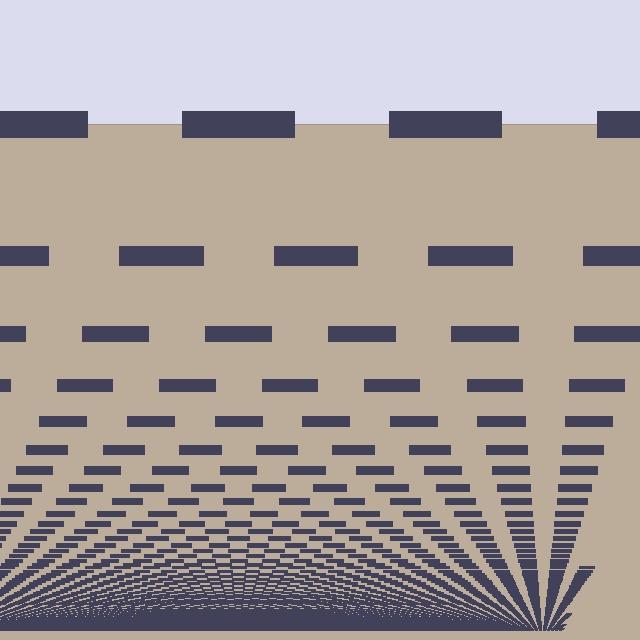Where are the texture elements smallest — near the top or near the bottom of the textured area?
Near the bottom.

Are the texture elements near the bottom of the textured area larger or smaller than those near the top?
Smaller. The gradient is inverted — elements near the bottom are smaller and denser.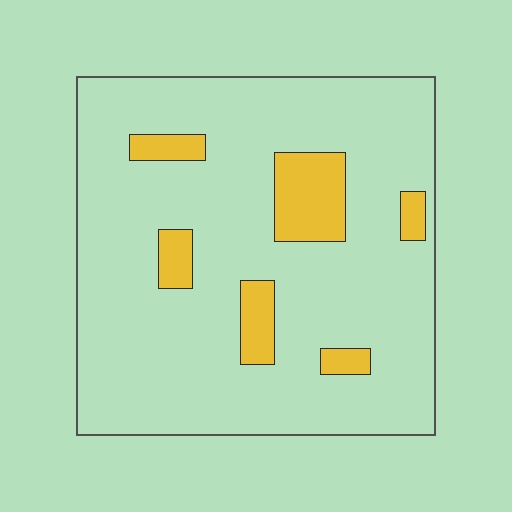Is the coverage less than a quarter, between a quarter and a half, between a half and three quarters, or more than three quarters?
Less than a quarter.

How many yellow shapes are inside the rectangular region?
6.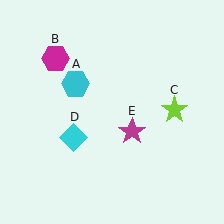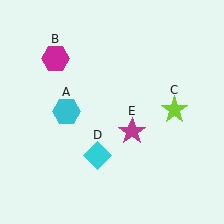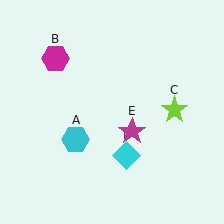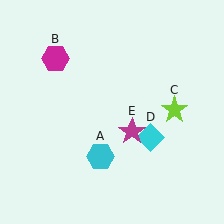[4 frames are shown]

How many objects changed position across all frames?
2 objects changed position: cyan hexagon (object A), cyan diamond (object D).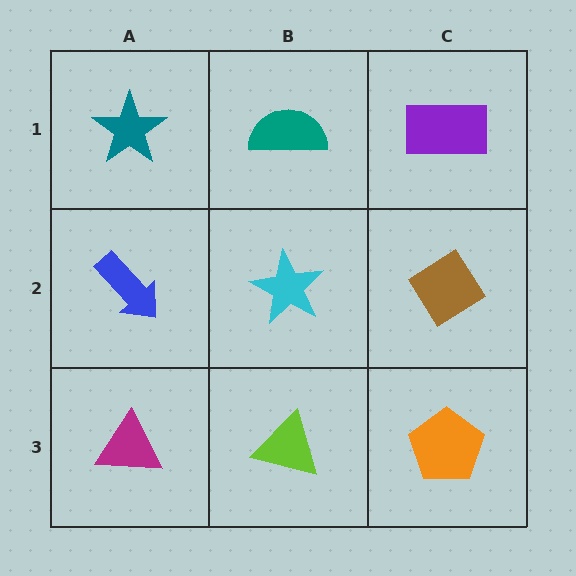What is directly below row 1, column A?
A blue arrow.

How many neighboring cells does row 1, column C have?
2.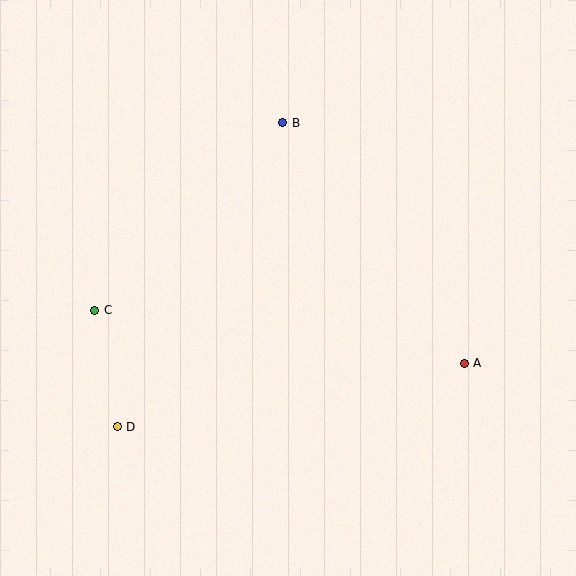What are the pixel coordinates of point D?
Point D is at (117, 427).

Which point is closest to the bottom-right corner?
Point A is closest to the bottom-right corner.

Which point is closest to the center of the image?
Point B at (283, 123) is closest to the center.